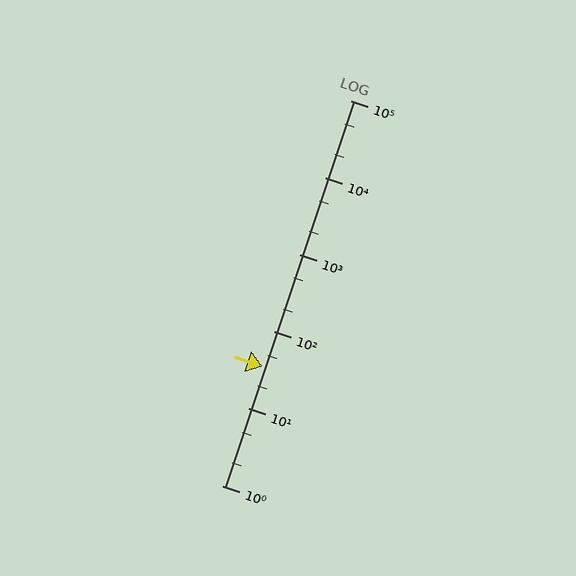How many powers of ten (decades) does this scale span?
The scale spans 5 decades, from 1 to 100000.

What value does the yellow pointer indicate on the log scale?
The pointer indicates approximately 35.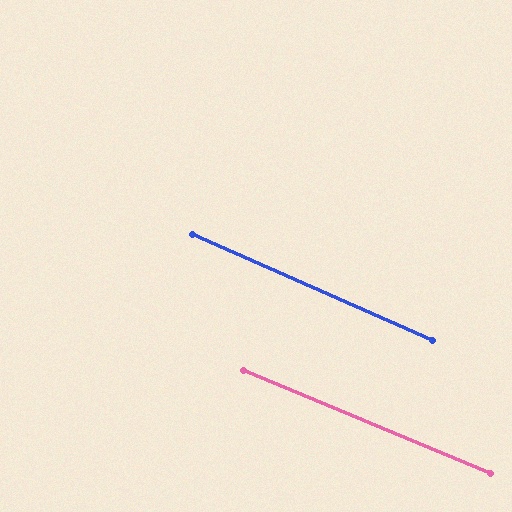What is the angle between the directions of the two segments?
Approximately 1 degree.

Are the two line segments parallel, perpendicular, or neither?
Parallel — their directions differ by only 1.1°.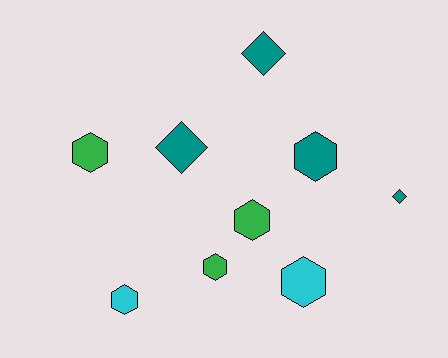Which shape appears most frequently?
Hexagon, with 6 objects.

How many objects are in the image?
There are 9 objects.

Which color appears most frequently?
Teal, with 4 objects.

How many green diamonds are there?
There are no green diamonds.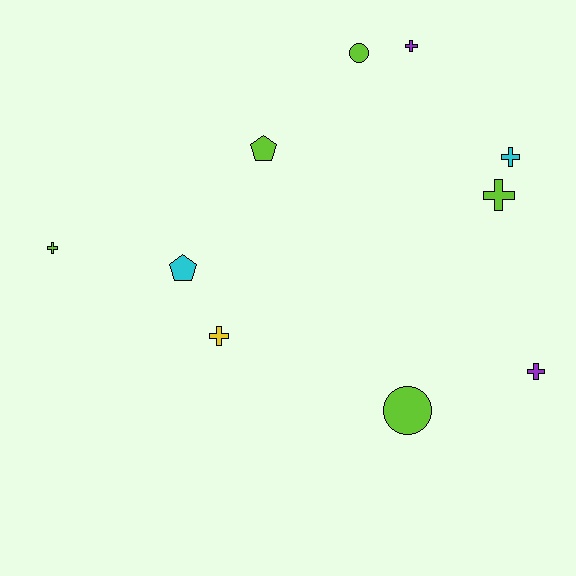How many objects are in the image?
There are 10 objects.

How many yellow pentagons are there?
There are no yellow pentagons.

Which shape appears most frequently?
Cross, with 6 objects.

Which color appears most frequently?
Lime, with 5 objects.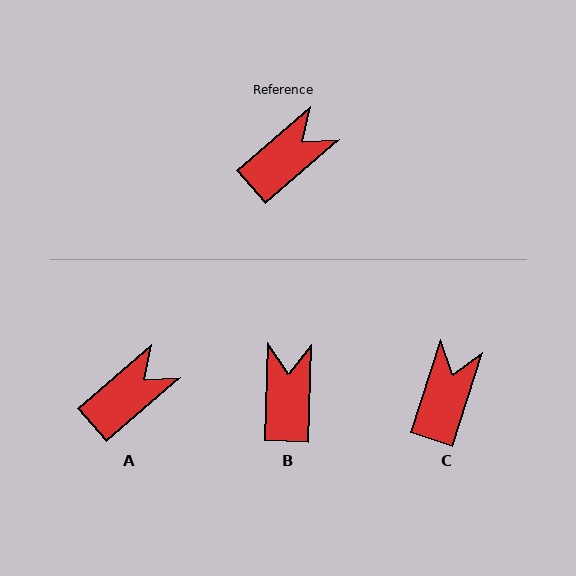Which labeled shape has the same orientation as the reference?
A.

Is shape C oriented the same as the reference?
No, it is off by about 32 degrees.